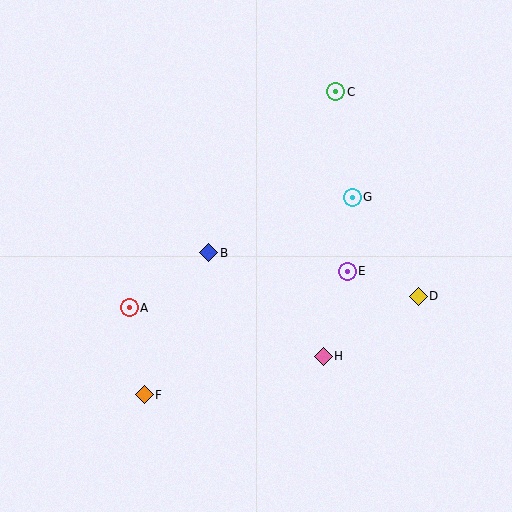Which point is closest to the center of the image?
Point B at (209, 253) is closest to the center.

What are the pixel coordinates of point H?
Point H is at (323, 356).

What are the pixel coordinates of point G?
Point G is at (352, 197).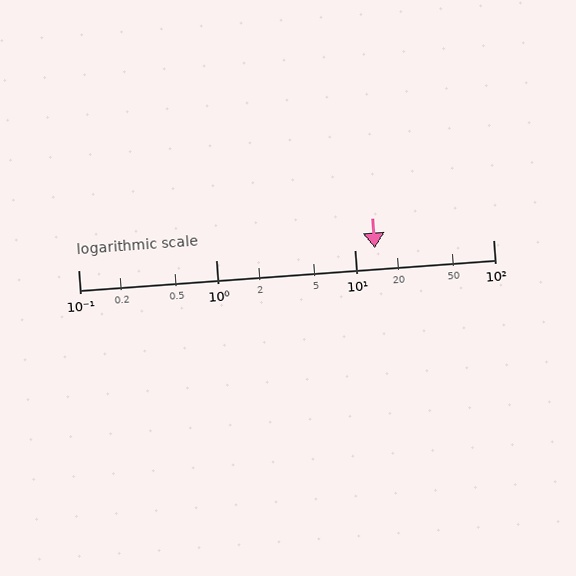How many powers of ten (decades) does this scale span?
The scale spans 3 decades, from 0.1 to 100.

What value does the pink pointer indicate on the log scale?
The pointer indicates approximately 14.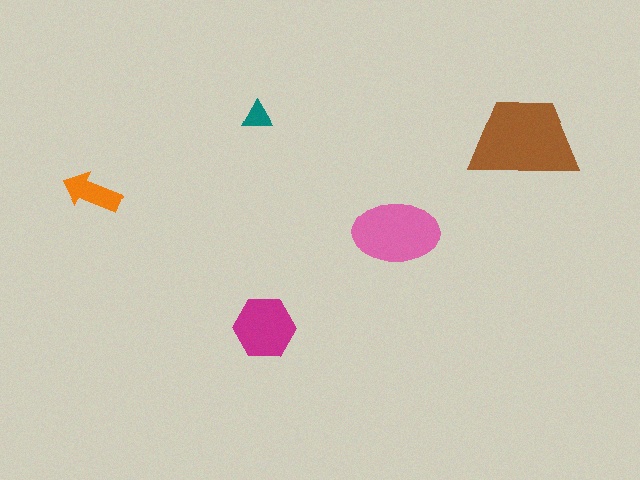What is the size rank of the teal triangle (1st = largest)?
5th.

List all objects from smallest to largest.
The teal triangle, the orange arrow, the magenta hexagon, the pink ellipse, the brown trapezoid.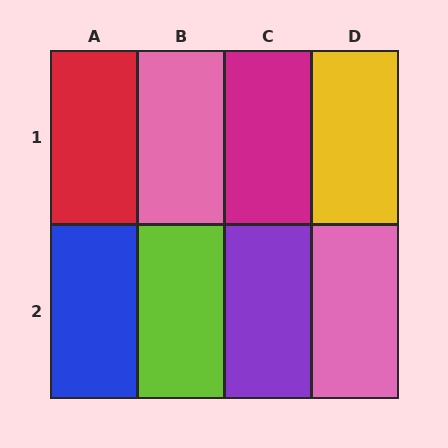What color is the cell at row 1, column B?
Pink.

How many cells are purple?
1 cell is purple.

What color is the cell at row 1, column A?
Red.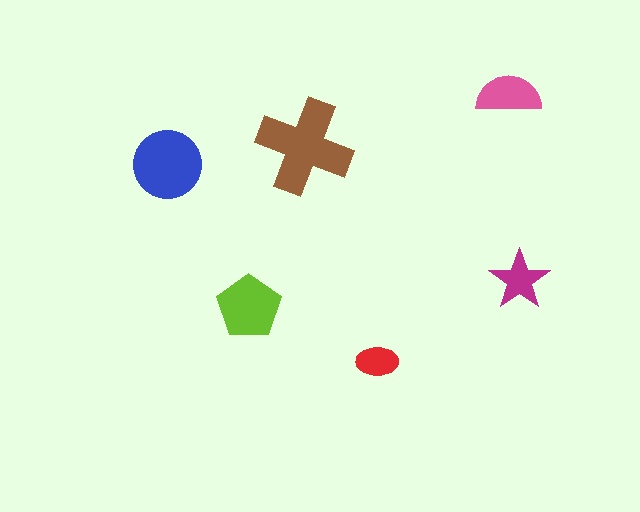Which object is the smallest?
The red ellipse.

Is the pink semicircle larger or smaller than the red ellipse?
Larger.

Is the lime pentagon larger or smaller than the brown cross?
Smaller.